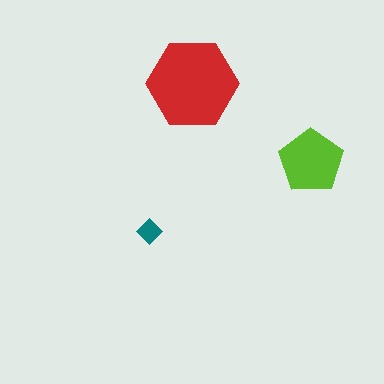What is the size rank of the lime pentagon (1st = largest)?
2nd.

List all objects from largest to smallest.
The red hexagon, the lime pentagon, the teal diamond.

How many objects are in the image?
There are 3 objects in the image.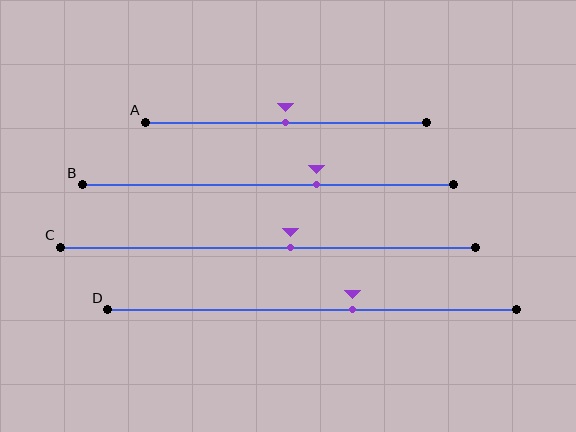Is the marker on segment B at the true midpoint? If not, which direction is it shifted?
No, the marker on segment B is shifted to the right by about 13% of the segment length.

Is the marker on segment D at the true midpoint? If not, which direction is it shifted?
No, the marker on segment D is shifted to the right by about 10% of the segment length.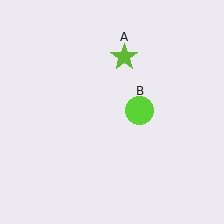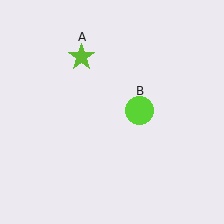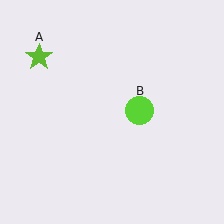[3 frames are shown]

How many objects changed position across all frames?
1 object changed position: lime star (object A).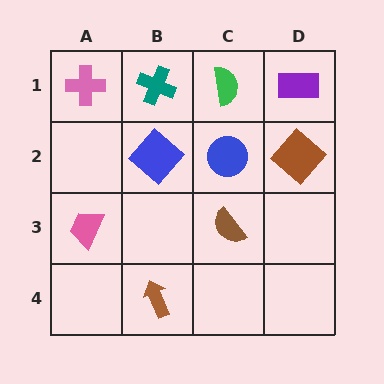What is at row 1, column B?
A teal cross.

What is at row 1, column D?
A purple rectangle.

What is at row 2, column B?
A blue diamond.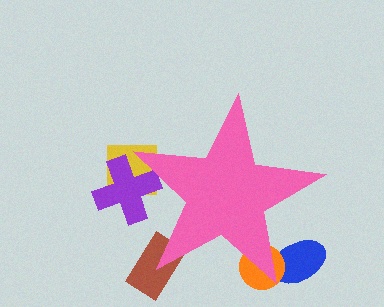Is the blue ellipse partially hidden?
Yes, the blue ellipse is partially hidden behind the pink star.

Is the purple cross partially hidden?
Yes, the purple cross is partially hidden behind the pink star.